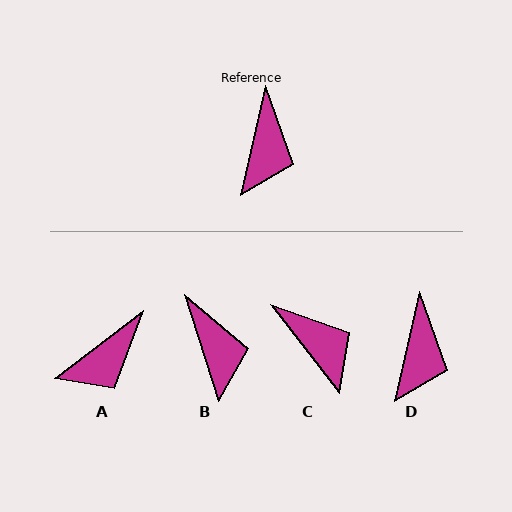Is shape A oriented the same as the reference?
No, it is off by about 40 degrees.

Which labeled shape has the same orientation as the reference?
D.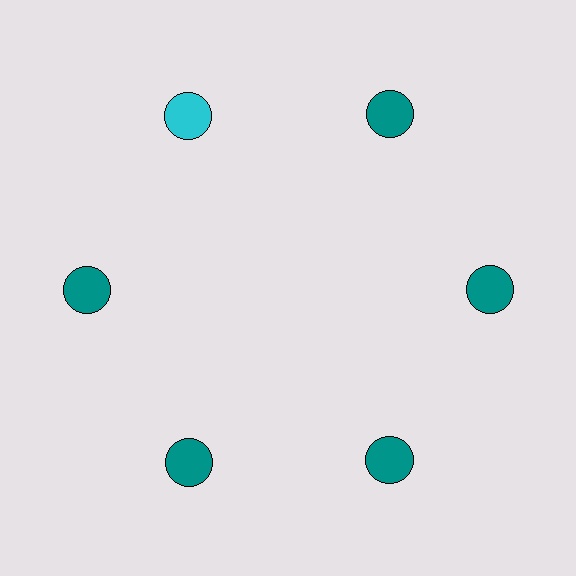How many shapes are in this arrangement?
There are 6 shapes arranged in a ring pattern.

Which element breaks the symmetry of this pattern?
The cyan circle at roughly the 11 o'clock position breaks the symmetry. All other shapes are teal circles.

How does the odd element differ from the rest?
It has a different color: cyan instead of teal.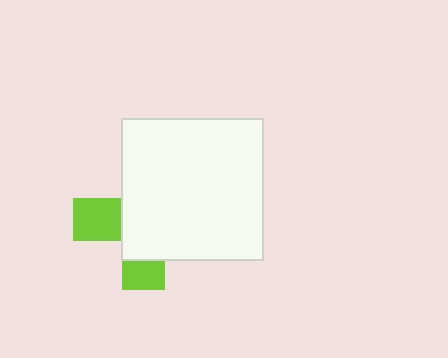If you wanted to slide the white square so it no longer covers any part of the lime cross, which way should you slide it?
Slide it right — that is the most direct way to separate the two shapes.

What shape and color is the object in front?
The object in front is a white square.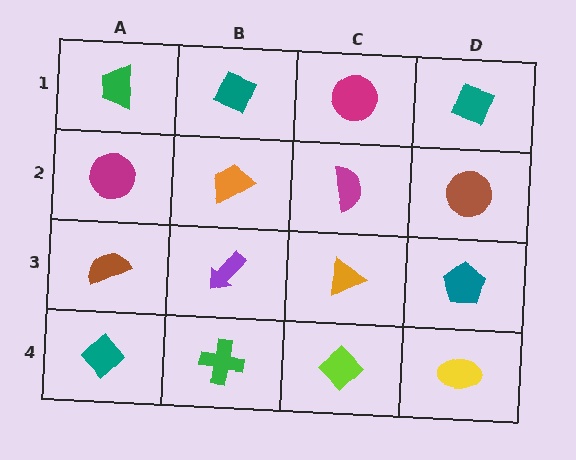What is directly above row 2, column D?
A teal diamond.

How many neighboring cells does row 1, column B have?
3.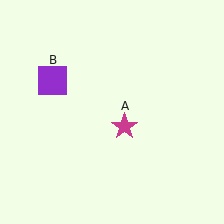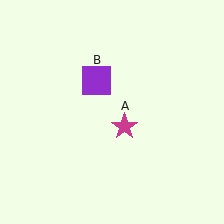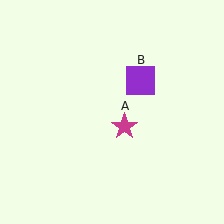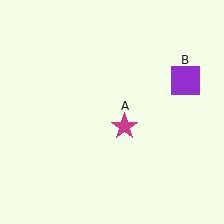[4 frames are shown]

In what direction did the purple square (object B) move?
The purple square (object B) moved right.